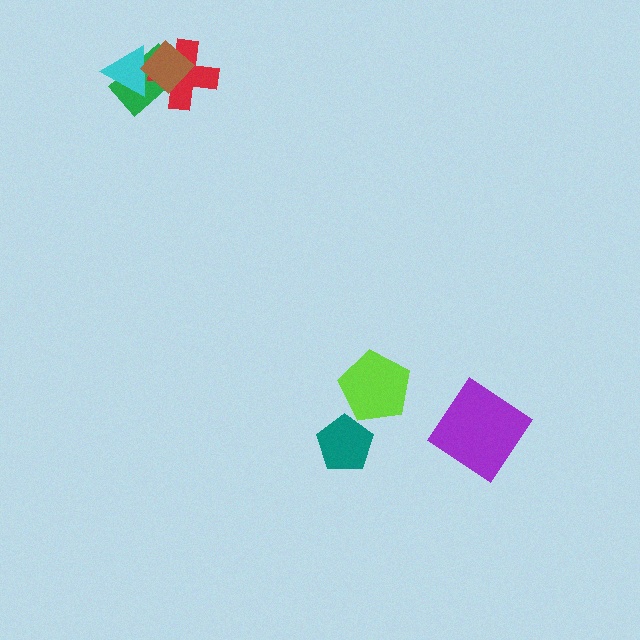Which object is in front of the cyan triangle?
The brown diamond is in front of the cyan triangle.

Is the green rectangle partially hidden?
Yes, it is partially covered by another shape.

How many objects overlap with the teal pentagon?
0 objects overlap with the teal pentagon.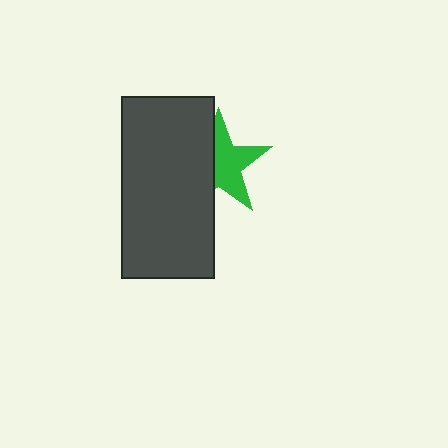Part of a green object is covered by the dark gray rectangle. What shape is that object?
It is a star.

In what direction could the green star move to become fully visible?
The green star could move right. That would shift it out from behind the dark gray rectangle entirely.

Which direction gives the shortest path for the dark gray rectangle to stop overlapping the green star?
Moving left gives the shortest separation.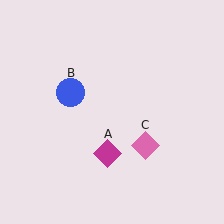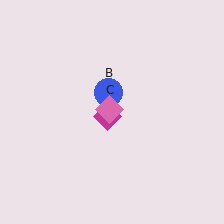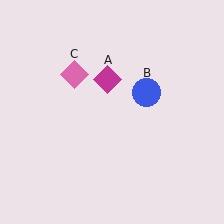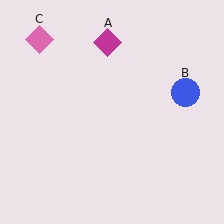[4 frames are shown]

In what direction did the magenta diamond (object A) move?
The magenta diamond (object A) moved up.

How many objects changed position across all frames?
3 objects changed position: magenta diamond (object A), blue circle (object B), pink diamond (object C).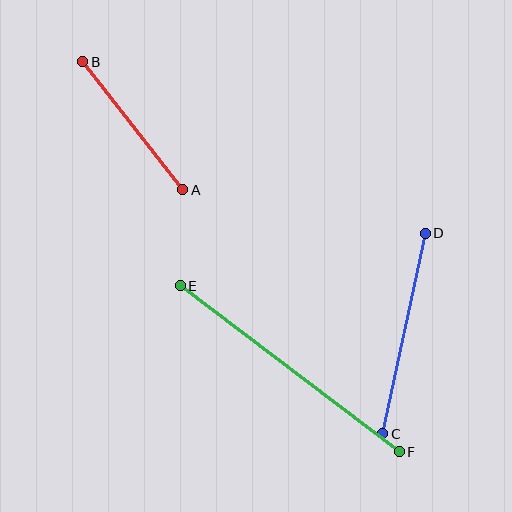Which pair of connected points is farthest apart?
Points E and F are farthest apart.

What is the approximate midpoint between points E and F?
The midpoint is at approximately (290, 369) pixels.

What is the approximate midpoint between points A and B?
The midpoint is at approximately (133, 126) pixels.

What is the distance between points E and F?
The distance is approximately 275 pixels.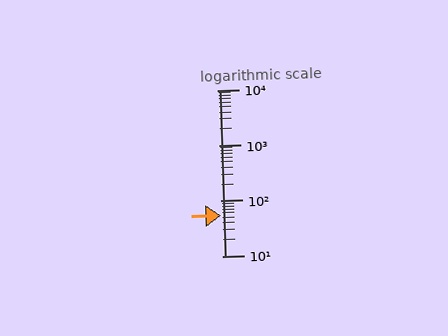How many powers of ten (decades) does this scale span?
The scale spans 3 decades, from 10 to 10000.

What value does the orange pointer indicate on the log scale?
The pointer indicates approximately 53.